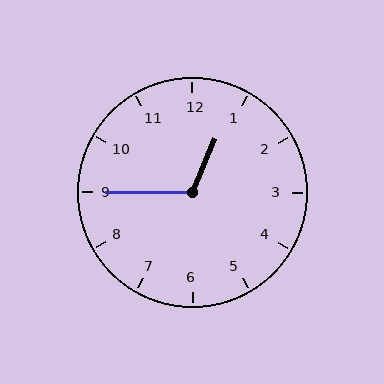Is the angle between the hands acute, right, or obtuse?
It is obtuse.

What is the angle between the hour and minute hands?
Approximately 112 degrees.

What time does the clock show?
12:45.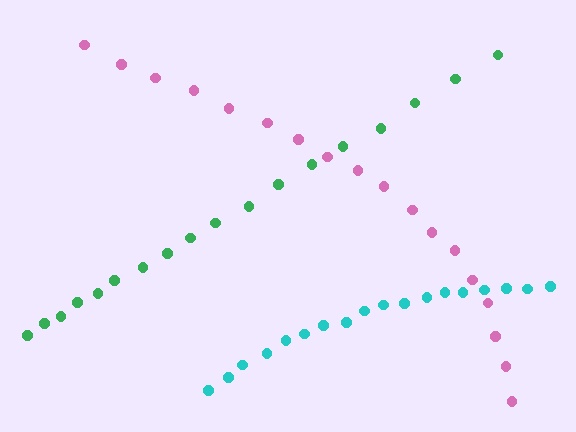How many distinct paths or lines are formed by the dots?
There are 3 distinct paths.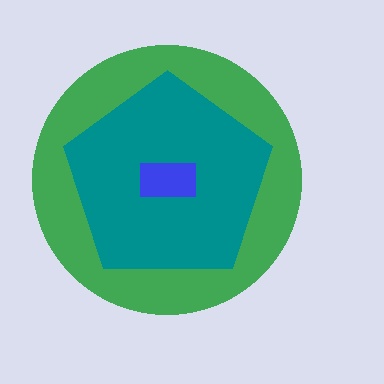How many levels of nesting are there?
3.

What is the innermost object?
The blue rectangle.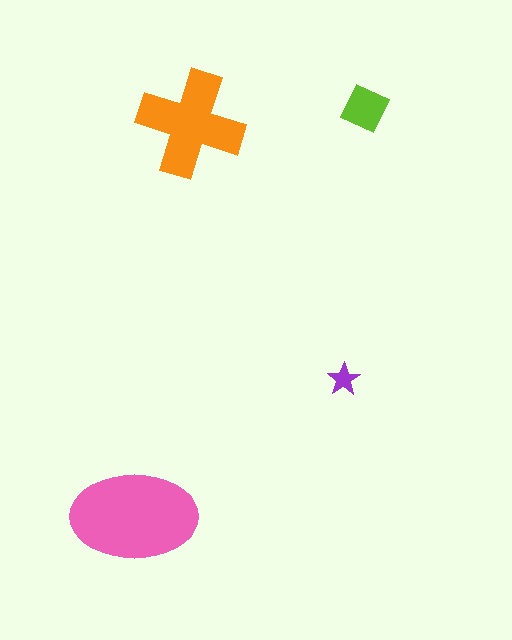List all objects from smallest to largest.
The purple star, the lime diamond, the orange cross, the pink ellipse.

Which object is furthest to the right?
The lime diamond is rightmost.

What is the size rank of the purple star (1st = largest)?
4th.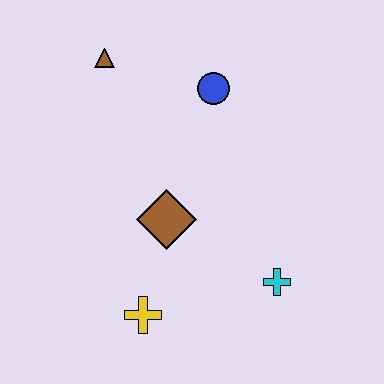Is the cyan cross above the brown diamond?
No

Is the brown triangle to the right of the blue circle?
No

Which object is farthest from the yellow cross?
The brown triangle is farthest from the yellow cross.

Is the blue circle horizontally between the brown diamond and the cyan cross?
Yes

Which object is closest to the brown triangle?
The blue circle is closest to the brown triangle.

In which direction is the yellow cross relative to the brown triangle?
The yellow cross is below the brown triangle.